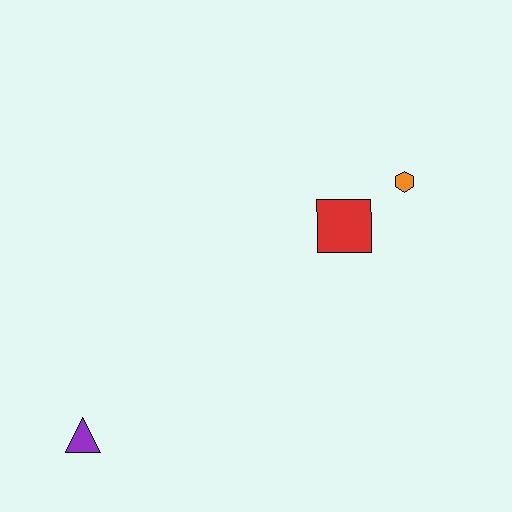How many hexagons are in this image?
There is 1 hexagon.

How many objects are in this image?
There are 3 objects.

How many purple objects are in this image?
There is 1 purple object.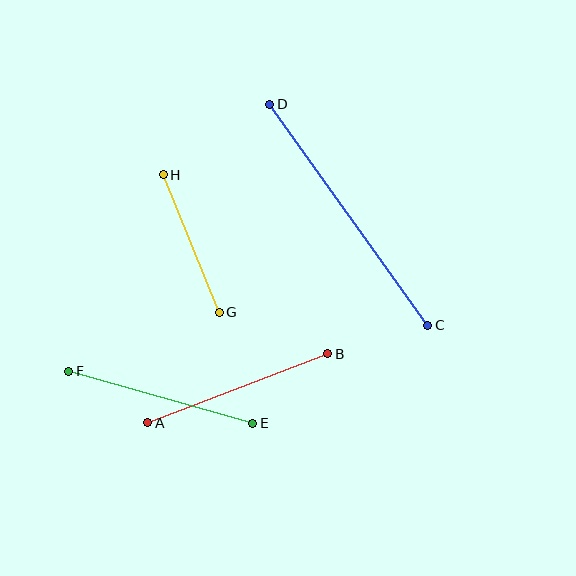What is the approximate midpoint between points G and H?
The midpoint is at approximately (191, 243) pixels.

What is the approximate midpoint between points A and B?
The midpoint is at approximately (238, 388) pixels.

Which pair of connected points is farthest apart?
Points C and D are farthest apart.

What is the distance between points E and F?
The distance is approximately 191 pixels.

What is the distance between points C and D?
The distance is approximately 272 pixels.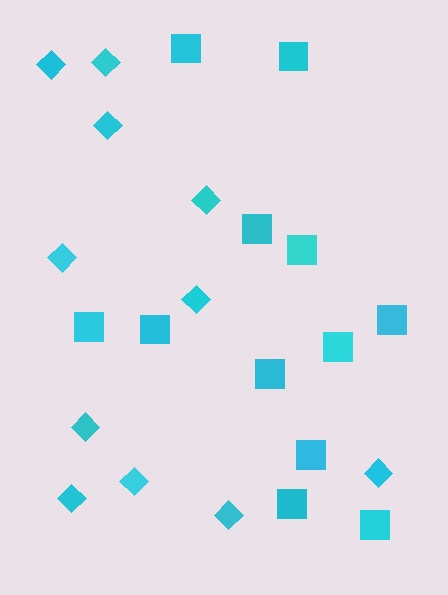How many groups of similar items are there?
There are 2 groups: one group of squares (12) and one group of diamonds (11).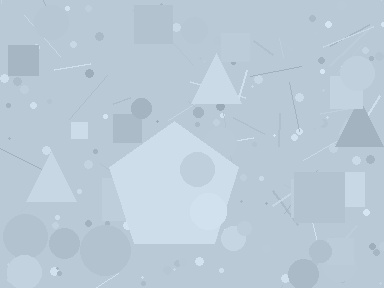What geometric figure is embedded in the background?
A pentagon is embedded in the background.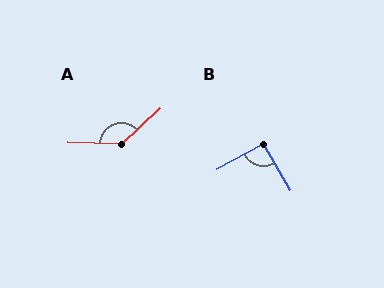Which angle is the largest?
A, at approximately 136 degrees.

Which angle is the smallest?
B, at approximately 91 degrees.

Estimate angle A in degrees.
Approximately 136 degrees.